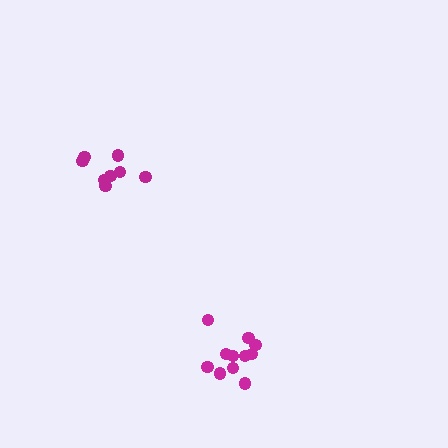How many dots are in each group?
Group 1: 8 dots, Group 2: 11 dots (19 total).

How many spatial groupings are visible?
There are 2 spatial groupings.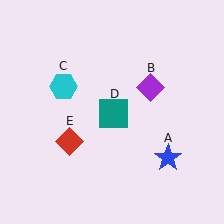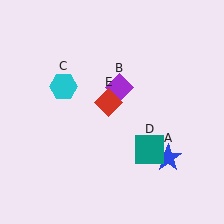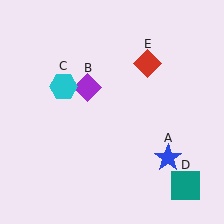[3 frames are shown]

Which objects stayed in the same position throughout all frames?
Blue star (object A) and cyan hexagon (object C) remained stationary.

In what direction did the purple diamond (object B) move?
The purple diamond (object B) moved left.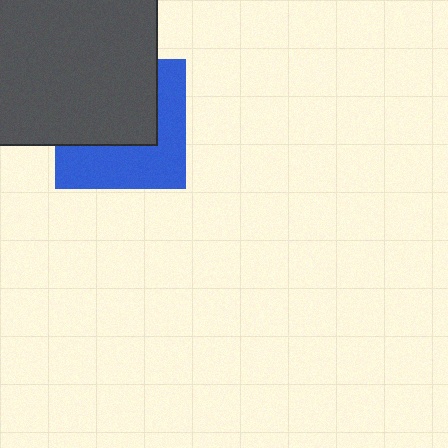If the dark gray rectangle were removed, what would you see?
You would see the complete blue square.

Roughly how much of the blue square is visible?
About half of it is visible (roughly 48%).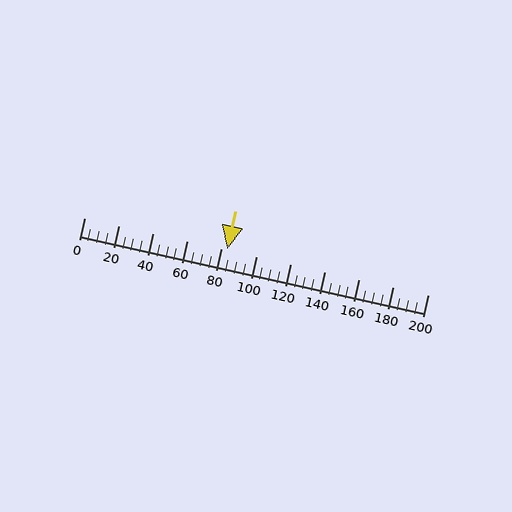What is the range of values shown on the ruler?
The ruler shows values from 0 to 200.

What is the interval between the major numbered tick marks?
The major tick marks are spaced 20 units apart.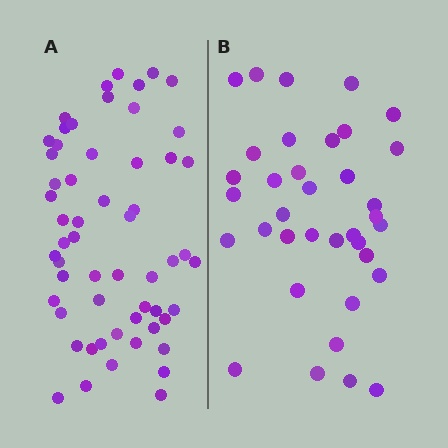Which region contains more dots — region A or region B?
Region A (the left region) has more dots.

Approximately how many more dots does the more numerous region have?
Region A has approximately 20 more dots than region B.